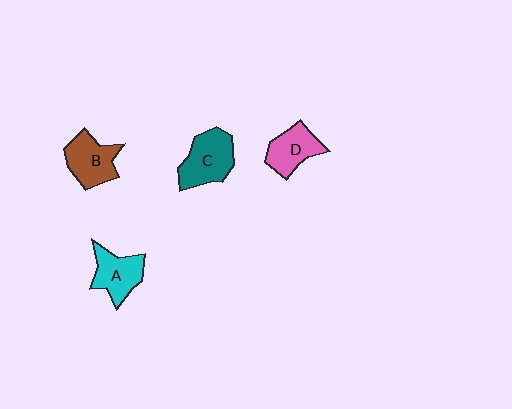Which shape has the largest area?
Shape C (teal).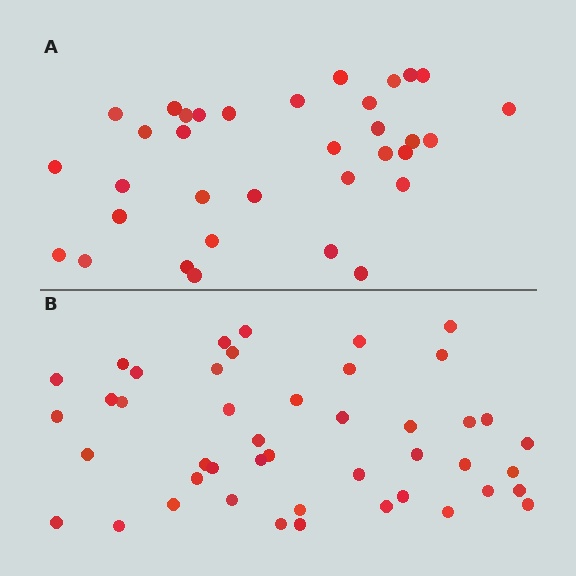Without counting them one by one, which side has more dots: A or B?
Region B (the bottom region) has more dots.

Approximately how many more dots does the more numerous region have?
Region B has roughly 12 or so more dots than region A.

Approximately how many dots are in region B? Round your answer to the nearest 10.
About 40 dots. (The exact count is 45, which rounds to 40.)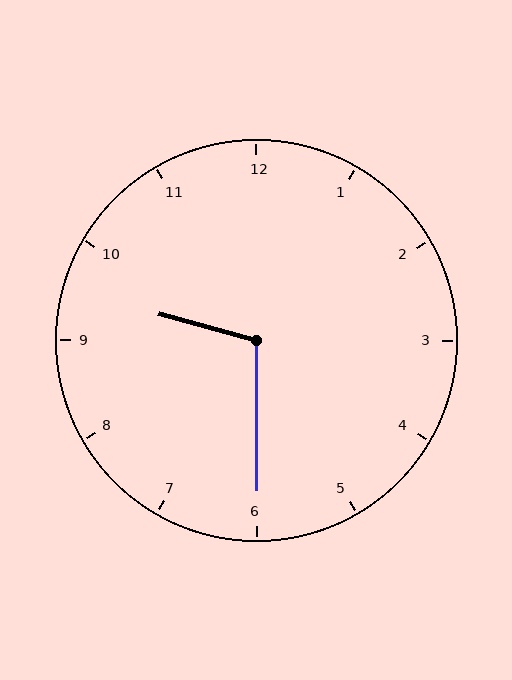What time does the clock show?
9:30.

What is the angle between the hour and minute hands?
Approximately 105 degrees.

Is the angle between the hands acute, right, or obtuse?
It is obtuse.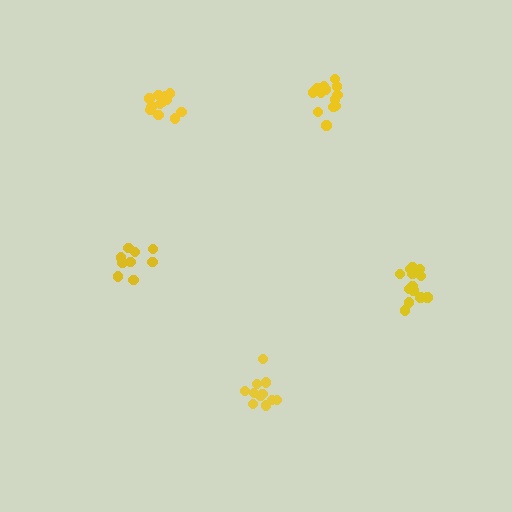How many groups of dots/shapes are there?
There are 5 groups.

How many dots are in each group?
Group 1: 15 dots, Group 2: 11 dots, Group 3: 13 dots, Group 4: 14 dots, Group 5: 9 dots (62 total).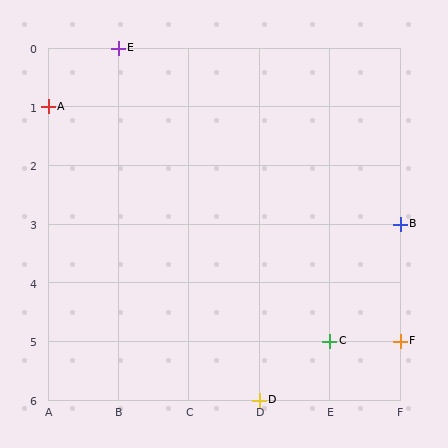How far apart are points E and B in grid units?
Points E and B are 4 columns and 3 rows apart (about 5.0 grid units diagonally).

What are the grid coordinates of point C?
Point C is at grid coordinates (E, 5).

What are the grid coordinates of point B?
Point B is at grid coordinates (F, 3).